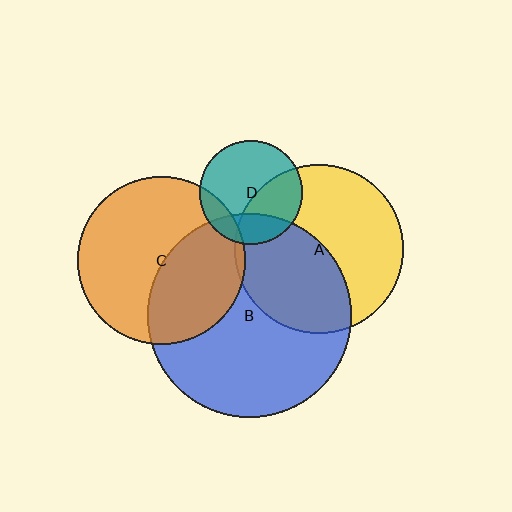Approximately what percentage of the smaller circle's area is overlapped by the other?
Approximately 20%.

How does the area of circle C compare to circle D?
Approximately 2.6 times.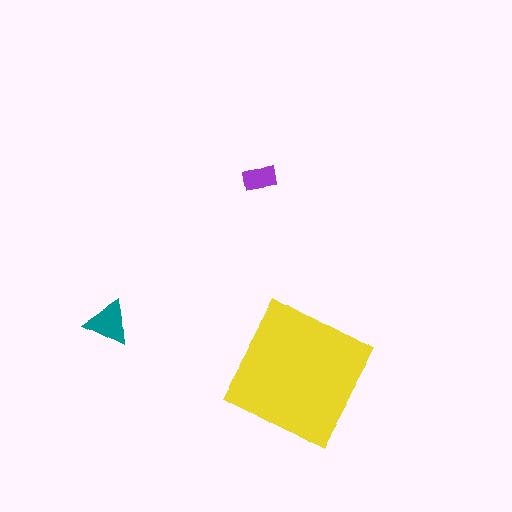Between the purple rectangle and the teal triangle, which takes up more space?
The teal triangle.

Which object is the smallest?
The purple rectangle.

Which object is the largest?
The yellow square.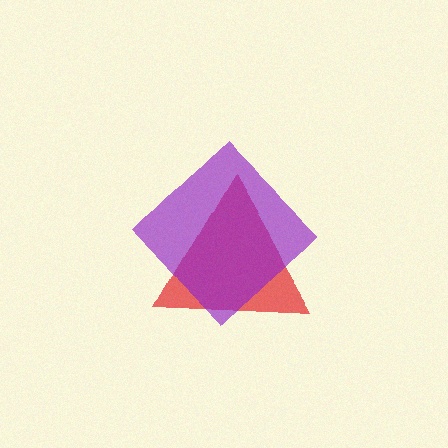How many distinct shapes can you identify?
There are 2 distinct shapes: a red triangle, a purple diamond.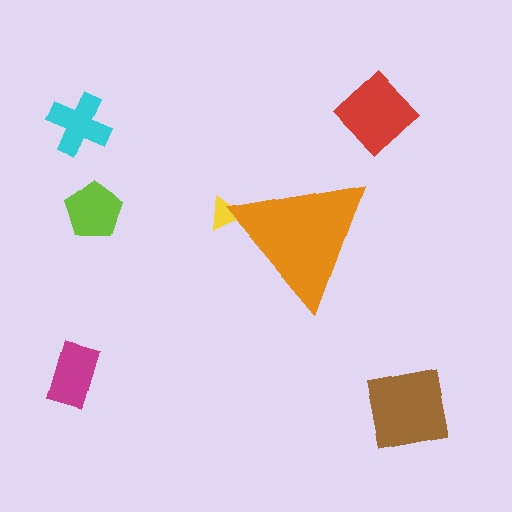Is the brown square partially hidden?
No, the brown square is fully visible.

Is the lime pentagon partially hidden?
No, the lime pentagon is fully visible.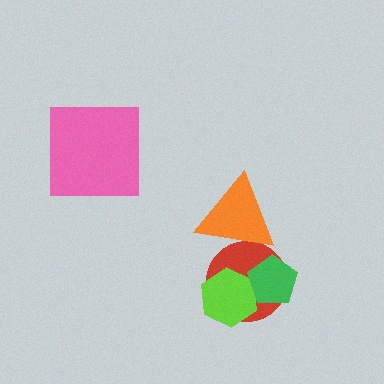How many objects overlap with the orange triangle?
1 object overlaps with the orange triangle.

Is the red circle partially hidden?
Yes, it is partially covered by another shape.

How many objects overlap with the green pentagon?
2 objects overlap with the green pentagon.